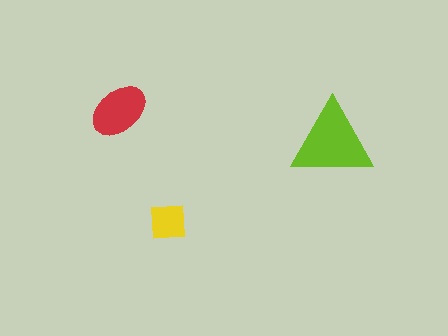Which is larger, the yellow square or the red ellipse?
The red ellipse.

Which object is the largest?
The lime triangle.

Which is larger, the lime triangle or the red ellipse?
The lime triangle.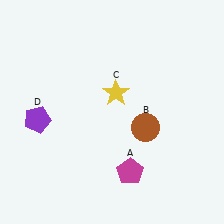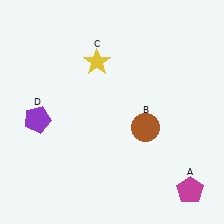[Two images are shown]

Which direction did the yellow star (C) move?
The yellow star (C) moved up.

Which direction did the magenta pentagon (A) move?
The magenta pentagon (A) moved right.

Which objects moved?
The objects that moved are: the magenta pentagon (A), the yellow star (C).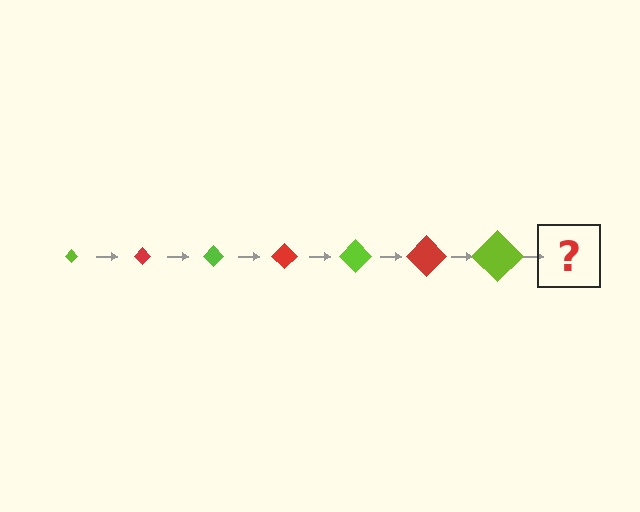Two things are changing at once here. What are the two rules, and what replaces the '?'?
The two rules are that the diamond grows larger each step and the color cycles through lime and red. The '?' should be a red diamond, larger than the previous one.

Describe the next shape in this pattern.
It should be a red diamond, larger than the previous one.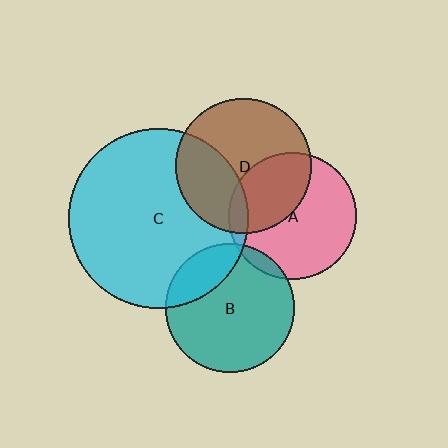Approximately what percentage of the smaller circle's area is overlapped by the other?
Approximately 40%.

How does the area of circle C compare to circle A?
Approximately 2.0 times.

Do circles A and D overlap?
Yes.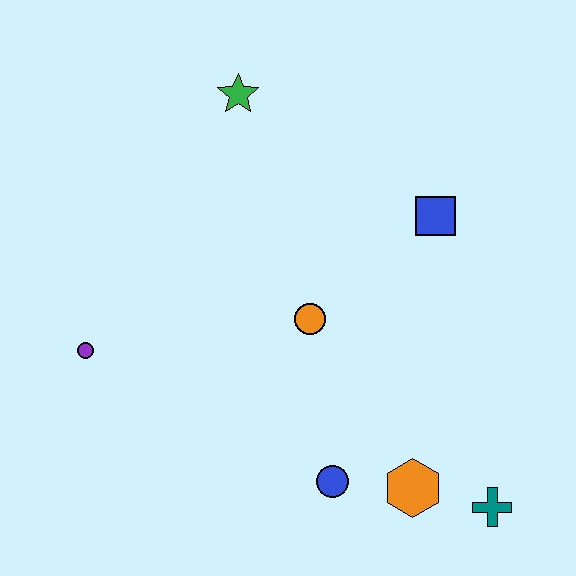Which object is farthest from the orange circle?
The teal cross is farthest from the orange circle.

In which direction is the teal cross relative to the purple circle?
The teal cross is to the right of the purple circle.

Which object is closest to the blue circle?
The orange hexagon is closest to the blue circle.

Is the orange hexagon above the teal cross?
Yes